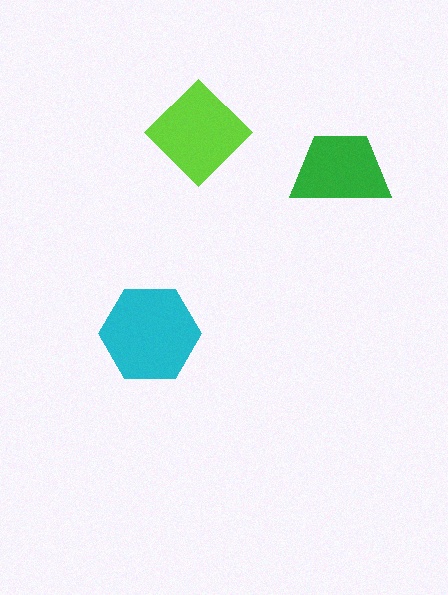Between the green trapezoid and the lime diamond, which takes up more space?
The lime diamond.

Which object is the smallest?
The green trapezoid.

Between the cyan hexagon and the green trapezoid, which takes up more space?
The cyan hexagon.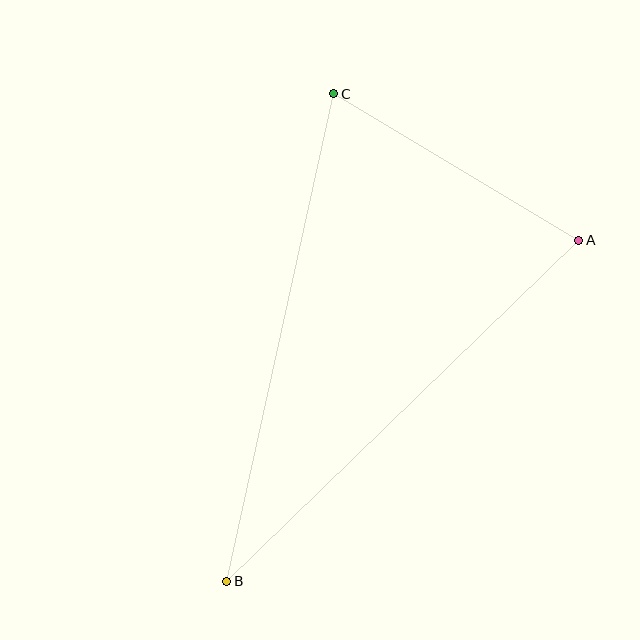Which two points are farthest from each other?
Points B and C are farthest from each other.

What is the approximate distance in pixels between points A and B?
The distance between A and B is approximately 490 pixels.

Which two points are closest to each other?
Points A and C are closest to each other.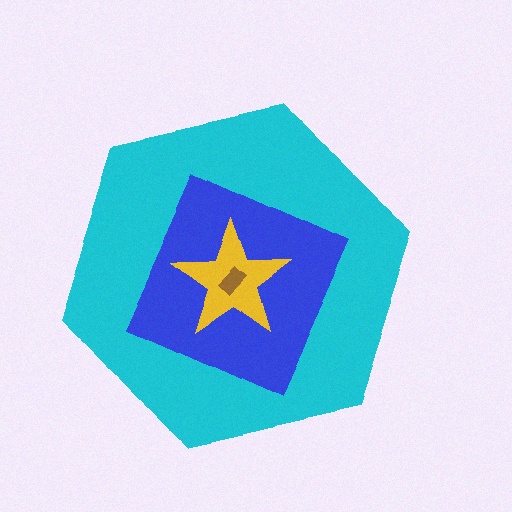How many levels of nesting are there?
4.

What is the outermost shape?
The cyan hexagon.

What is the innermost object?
The brown rectangle.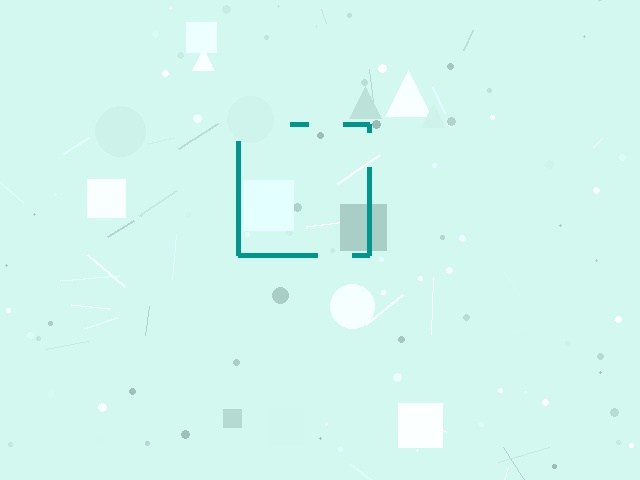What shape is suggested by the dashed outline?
The dashed outline suggests a square.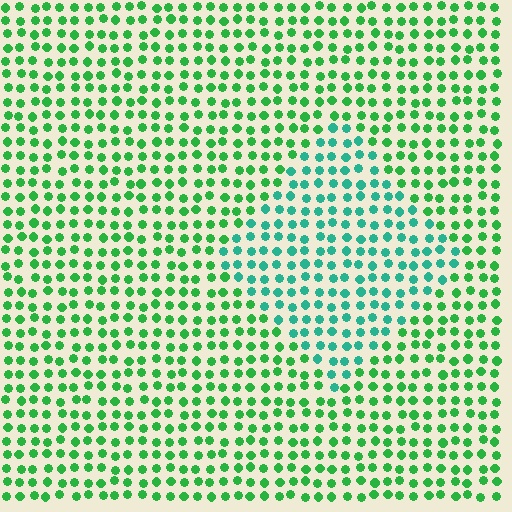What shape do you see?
I see a diamond.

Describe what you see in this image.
The image is filled with small green elements in a uniform arrangement. A diamond-shaped region is visible where the elements are tinted to a slightly different hue, forming a subtle color boundary.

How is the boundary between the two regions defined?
The boundary is defined purely by a slight shift in hue (about 35 degrees). Spacing, size, and orientation are identical on both sides.